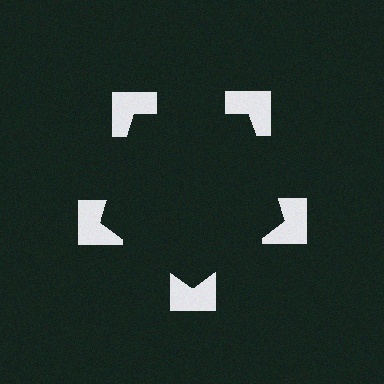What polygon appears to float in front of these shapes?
An illusory pentagon — its edges are inferred from the aligned wedge cuts in the notched squares, not physically drawn.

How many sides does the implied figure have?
5 sides.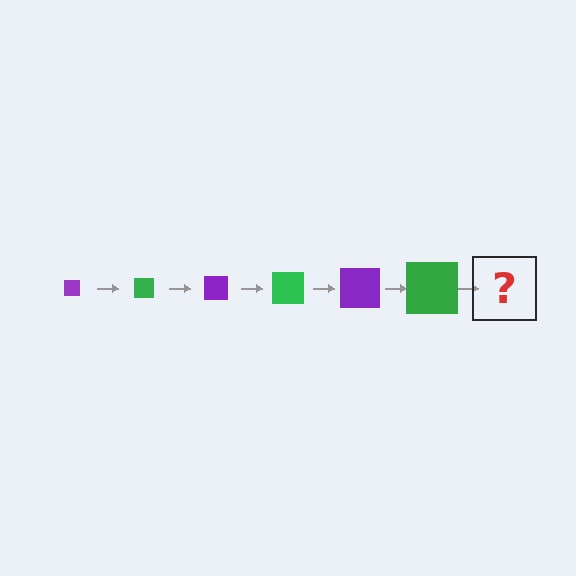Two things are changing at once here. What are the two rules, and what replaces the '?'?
The two rules are that the square grows larger each step and the color cycles through purple and green. The '?' should be a purple square, larger than the previous one.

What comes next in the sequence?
The next element should be a purple square, larger than the previous one.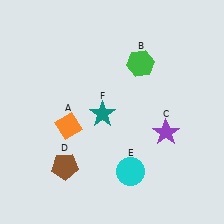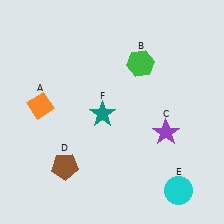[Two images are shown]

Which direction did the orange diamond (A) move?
The orange diamond (A) moved left.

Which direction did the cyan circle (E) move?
The cyan circle (E) moved right.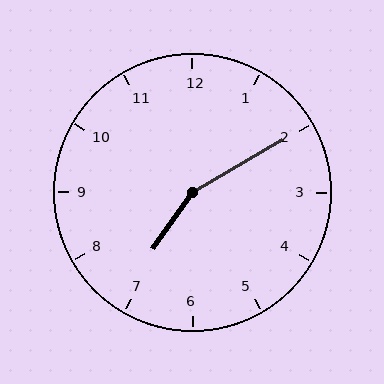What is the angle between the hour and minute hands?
Approximately 155 degrees.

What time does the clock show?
7:10.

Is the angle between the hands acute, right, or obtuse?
It is obtuse.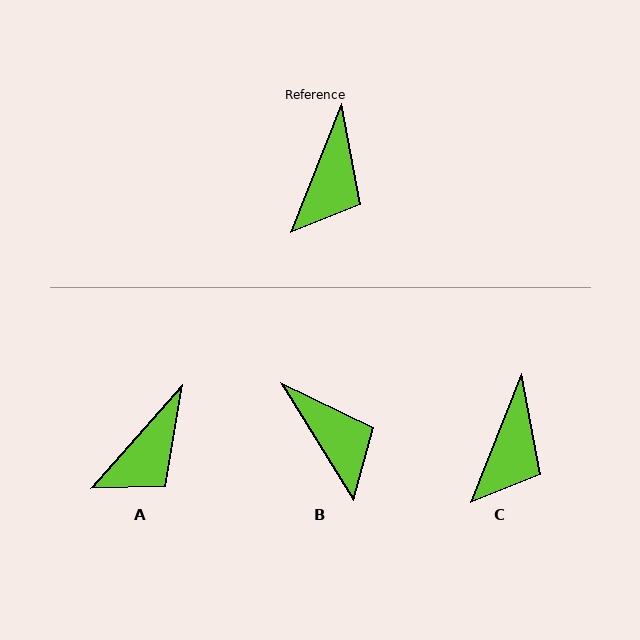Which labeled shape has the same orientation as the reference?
C.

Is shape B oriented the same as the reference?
No, it is off by about 53 degrees.